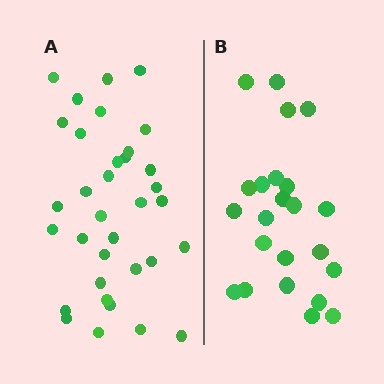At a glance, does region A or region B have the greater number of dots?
Region A (the left region) has more dots.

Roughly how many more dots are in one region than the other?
Region A has roughly 12 or so more dots than region B.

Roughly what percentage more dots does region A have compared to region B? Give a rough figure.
About 50% more.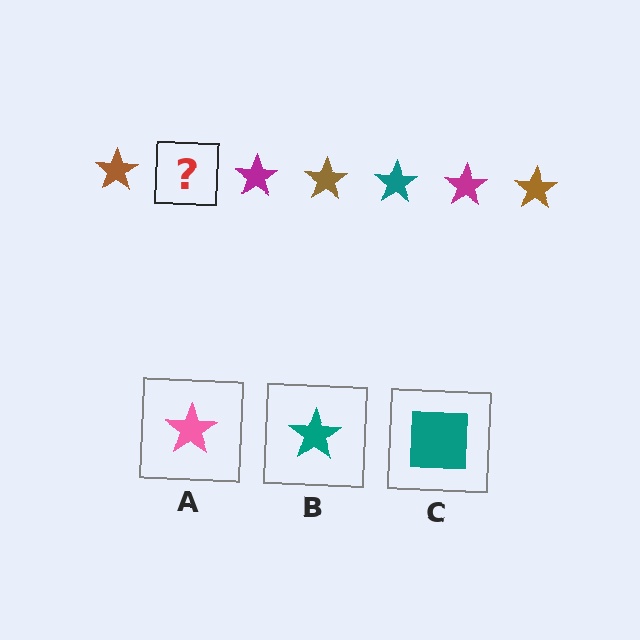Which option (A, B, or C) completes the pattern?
B.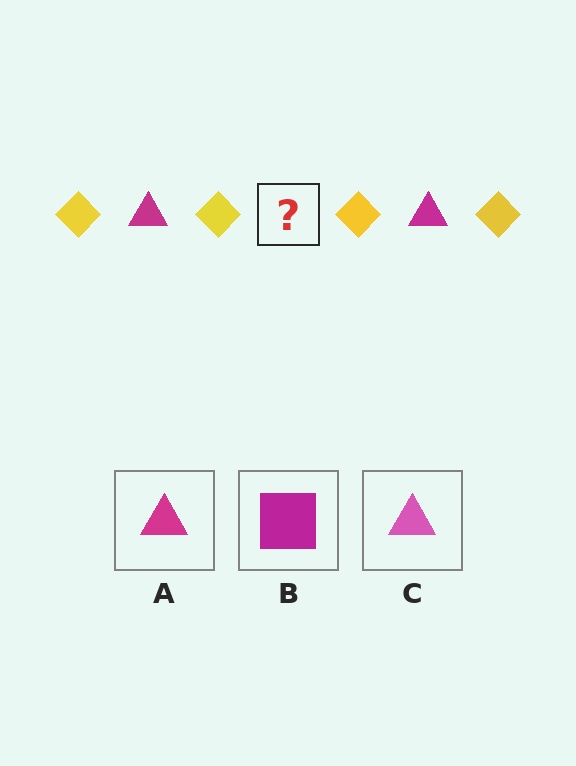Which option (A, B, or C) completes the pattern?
A.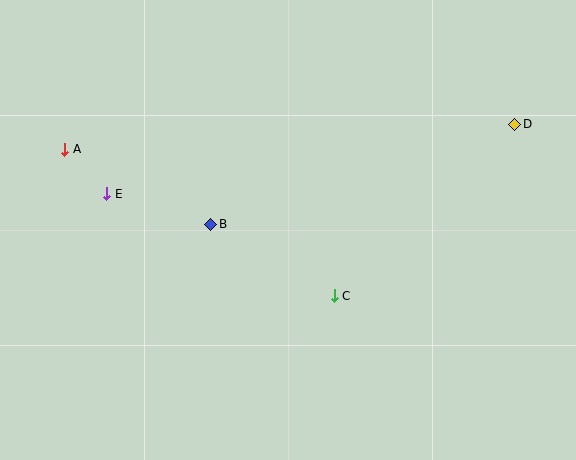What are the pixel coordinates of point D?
Point D is at (515, 124).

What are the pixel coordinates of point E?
Point E is at (107, 194).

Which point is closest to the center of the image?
Point B at (211, 224) is closest to the center.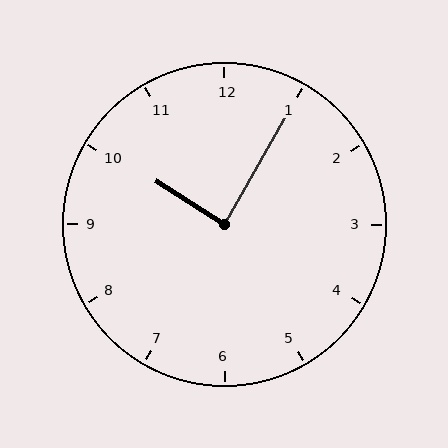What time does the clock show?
10:05.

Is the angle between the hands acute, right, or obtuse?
It is right.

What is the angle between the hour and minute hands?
Approximately 88 degrees.